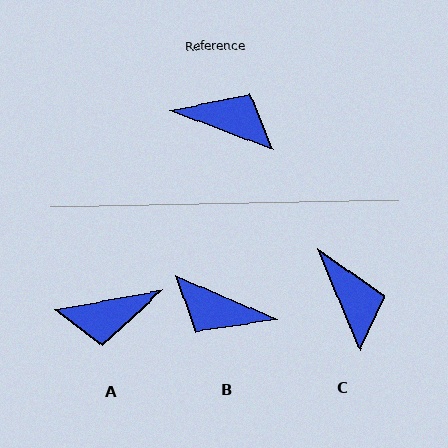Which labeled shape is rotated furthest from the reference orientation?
B, about 177 degrees away.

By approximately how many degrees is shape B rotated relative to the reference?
Approximately 177 degrees counter-clockwise.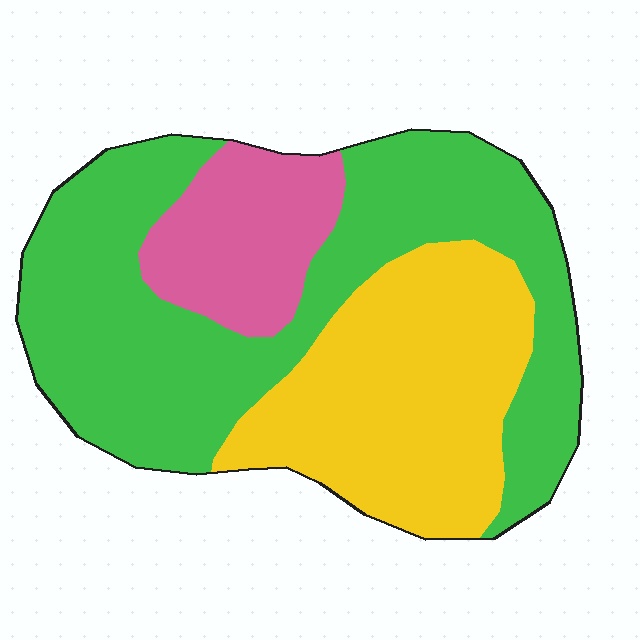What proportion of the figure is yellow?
Yellow takes up about one third (1/3) of the figure.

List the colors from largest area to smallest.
From largest to smallest: green, yellow, pink.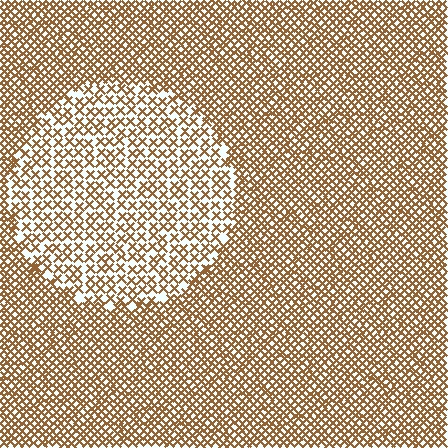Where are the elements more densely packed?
The elements are more densely packed outside the circle boundary.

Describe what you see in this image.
The image contains small brown elements arranged at two different densities. A circle-shaped region is visible where the elements are less densely packed than the surrounding area.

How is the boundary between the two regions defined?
The boundary is defined by a change in element density (approximately 1.9x ratio). All elements are the same color, size, and shape.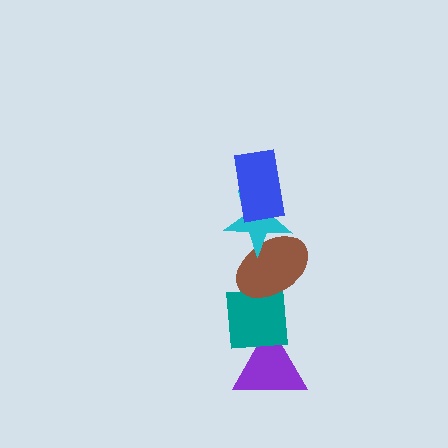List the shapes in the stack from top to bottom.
From top to bottom: the blue rectangle, the cyan star, the brown ellipse, the teal square, the purple triangle.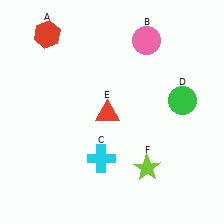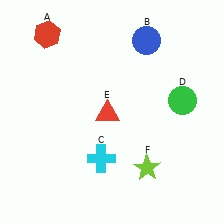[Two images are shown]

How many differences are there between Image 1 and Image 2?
There is 1 difference between the two images.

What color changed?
The circle (B) changed from pink in Image 1 to blue in Image 2.